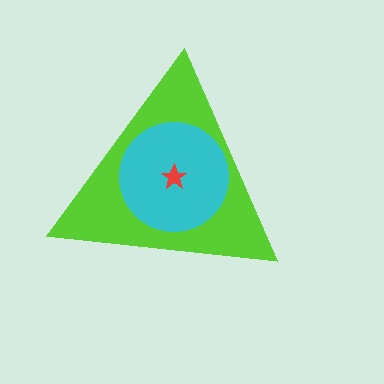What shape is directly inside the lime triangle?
The cyan circle.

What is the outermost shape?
The lime triangle.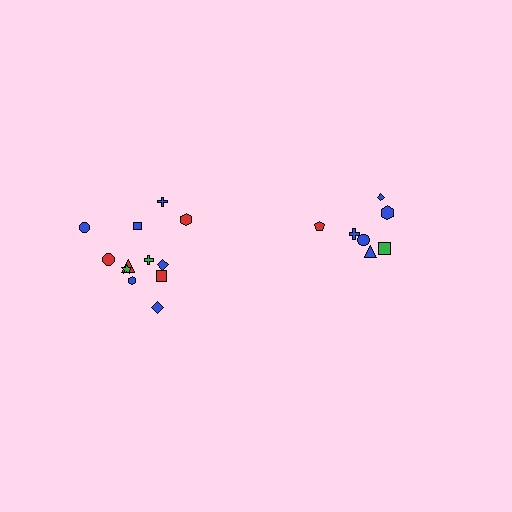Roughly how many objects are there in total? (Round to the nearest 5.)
Roughly 20 objects in total.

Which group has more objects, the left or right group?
The left group.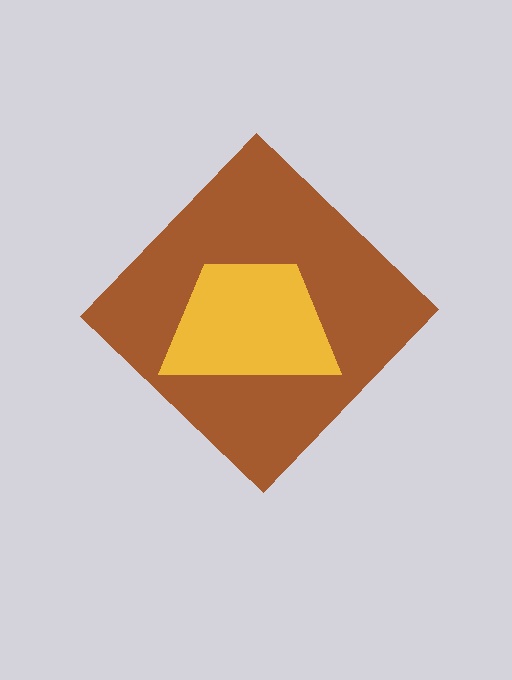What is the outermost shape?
The brown diamond.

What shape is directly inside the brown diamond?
The yellow trapezoid.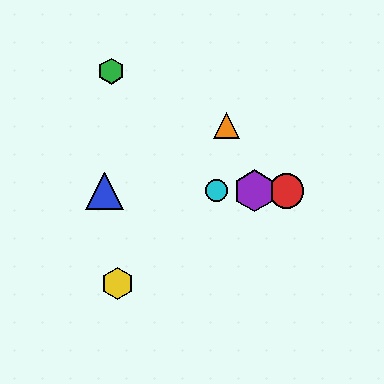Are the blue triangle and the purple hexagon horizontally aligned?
Yes, both are at y≈191.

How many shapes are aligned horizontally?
4 shapes (the red circle, the blue triangle, the purple hexagon, the cyan circle) are aligned horizontally.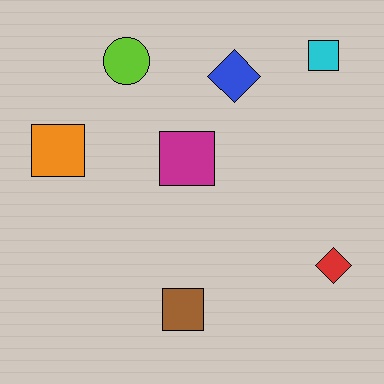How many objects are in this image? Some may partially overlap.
There are 7 objects.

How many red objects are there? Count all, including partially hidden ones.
There is 1 red object.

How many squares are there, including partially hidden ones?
There are 4 squares.